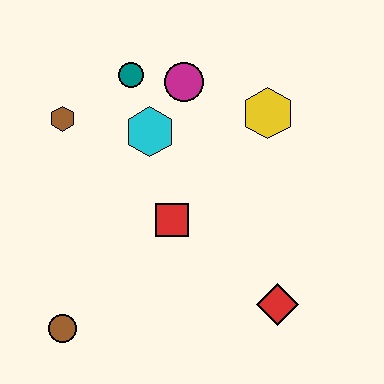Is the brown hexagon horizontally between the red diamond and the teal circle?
No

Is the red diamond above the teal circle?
No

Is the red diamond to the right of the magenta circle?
Yes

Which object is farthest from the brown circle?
The yellow hexagon is farthest from the brown circle.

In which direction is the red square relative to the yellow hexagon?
The red square is below the yellow hexagon.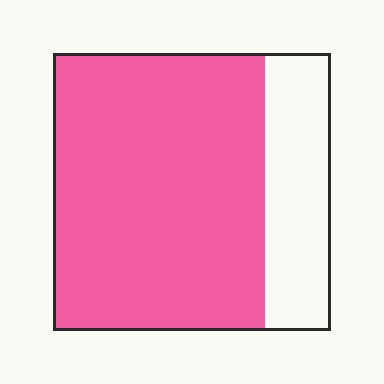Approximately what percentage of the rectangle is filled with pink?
Approximately 75%.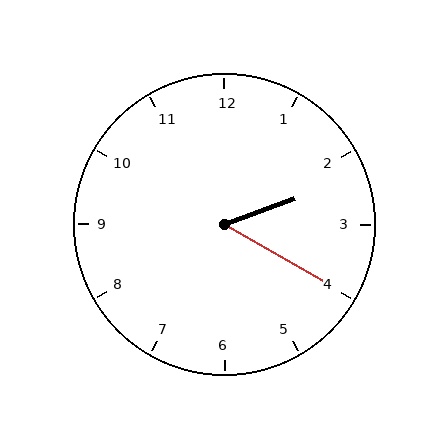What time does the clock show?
2:20.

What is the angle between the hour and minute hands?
Approximately 50 degrees.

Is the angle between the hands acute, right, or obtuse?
It is acute.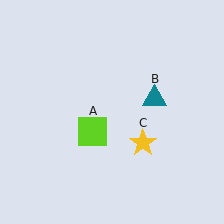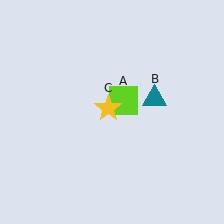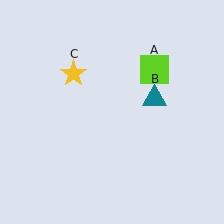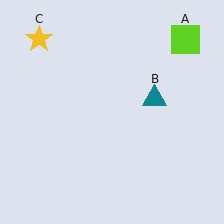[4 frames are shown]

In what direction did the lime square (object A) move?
The lime square (object A) moved up and to the right.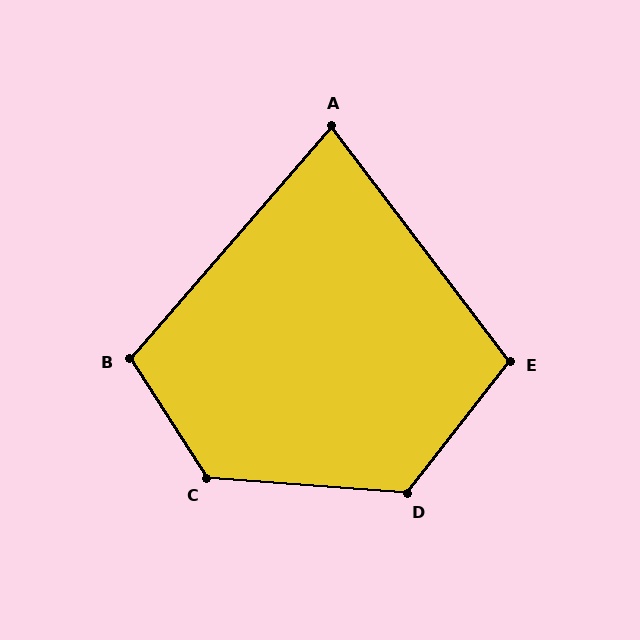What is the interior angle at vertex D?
Approximately 123 degrees (obtuse).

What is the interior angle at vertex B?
Approximately 106 degrees (obtuse).